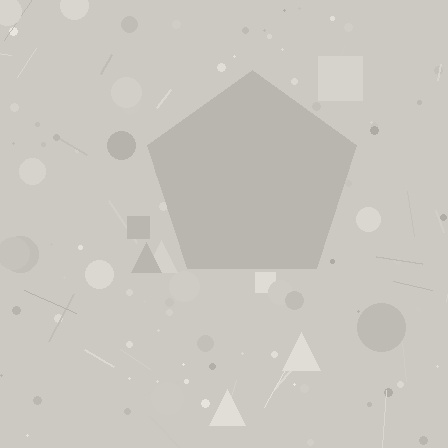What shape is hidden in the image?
A pentagon is hidden in the image.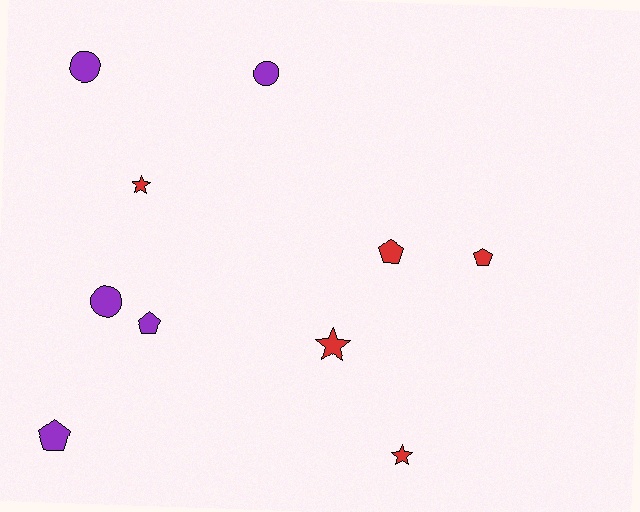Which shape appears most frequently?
Pentagon, with 4 objects.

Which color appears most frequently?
Purple, with 5 objects.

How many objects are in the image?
There are 10 objects.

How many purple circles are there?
There are 3 purple circles.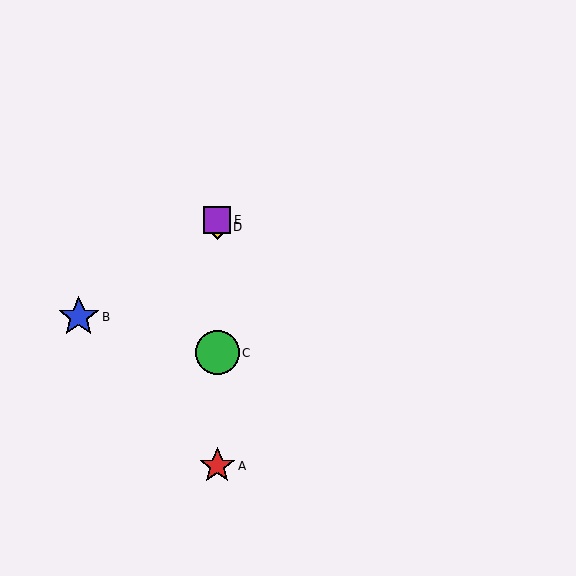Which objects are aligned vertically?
Objects A, C, D, E are aligned vertically.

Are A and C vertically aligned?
Yes, both are at x≈217.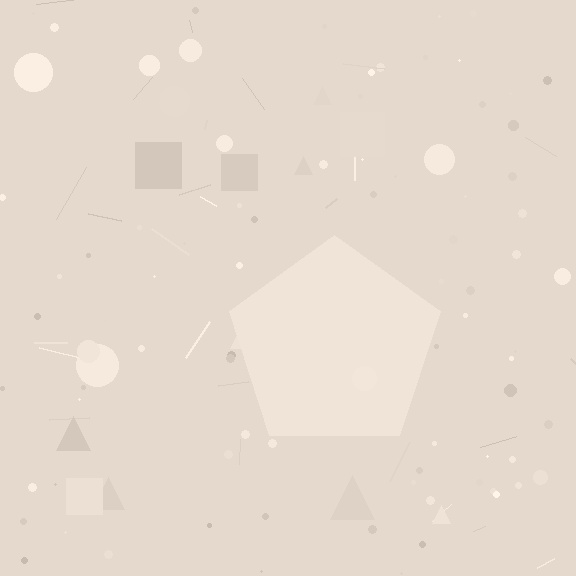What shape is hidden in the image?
A pentagon is hidden in the image.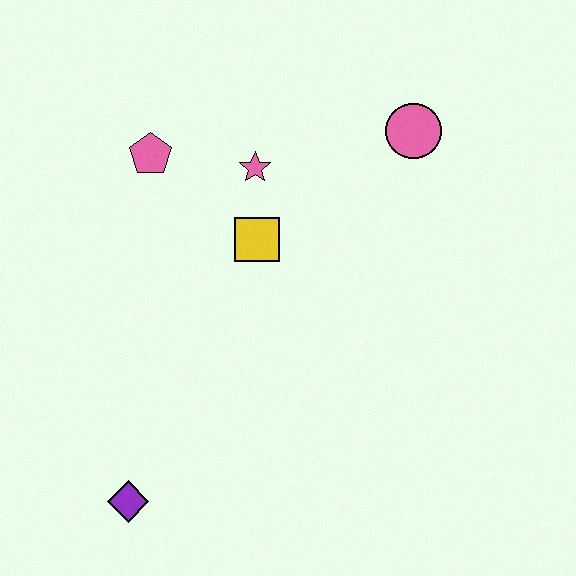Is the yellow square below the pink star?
Yes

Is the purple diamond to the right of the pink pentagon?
No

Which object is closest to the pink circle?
The pink star is closest to the pink circle.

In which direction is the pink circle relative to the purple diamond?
The pink circle is above the purple diamond.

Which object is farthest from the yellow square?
The purple diamond is farthest from the yellow square.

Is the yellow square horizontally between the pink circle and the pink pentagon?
Yes